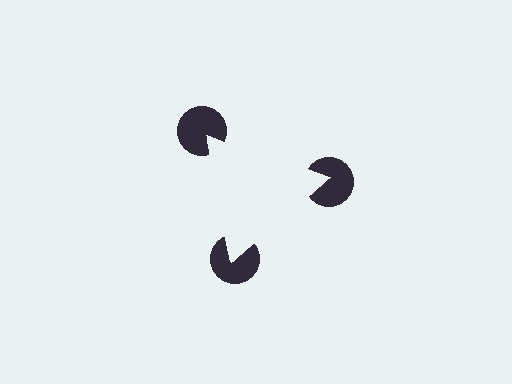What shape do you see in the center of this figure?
An illusory triangle — its edges are inferred from the aligned wedge cuts in the pac-man discs, not physically drawn.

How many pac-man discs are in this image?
There are 3 — one at each vertex of the illusory triangle.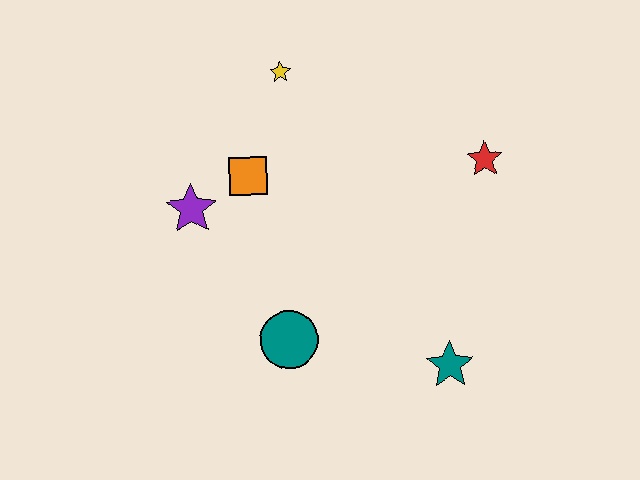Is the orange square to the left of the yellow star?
Yes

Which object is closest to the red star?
The teal star is closest to the red star.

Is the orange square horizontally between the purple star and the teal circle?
Yes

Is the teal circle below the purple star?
Yes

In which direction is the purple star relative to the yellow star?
The purple star is below the yellow star.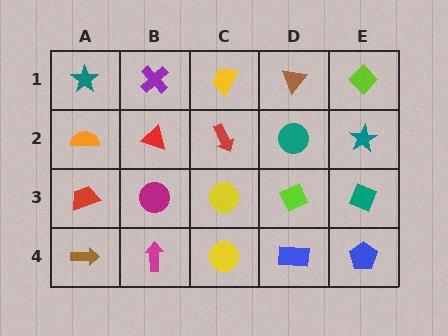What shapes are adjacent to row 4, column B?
A magenta circle (row 3, column B), a brown arrow (row 4, column A), a yellow circle (row 4, column C).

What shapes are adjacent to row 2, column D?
A brown triangle (row 1, column D), a lime diamond (row 3, column D), a red arrow (row 2, column C), a teal star (row 2, column E).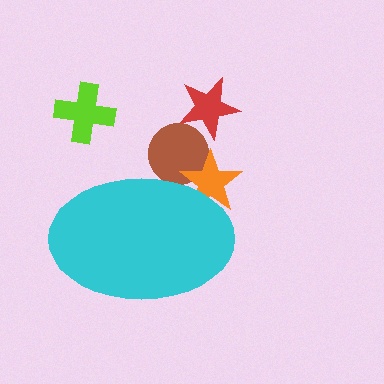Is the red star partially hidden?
No, the red star is fully visible.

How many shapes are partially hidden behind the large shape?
2 shapes are partially hidden.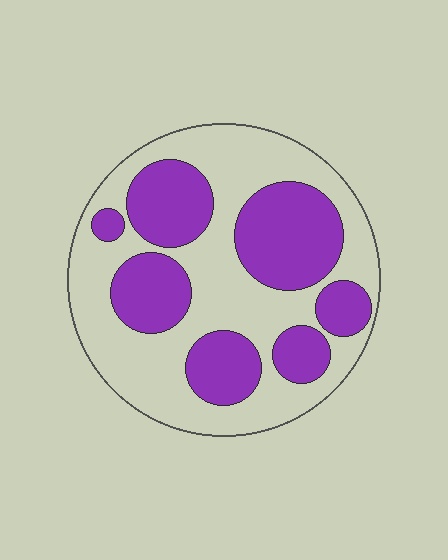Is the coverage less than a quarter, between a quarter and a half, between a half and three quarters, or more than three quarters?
Between a quarter and a half.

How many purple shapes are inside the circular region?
7.